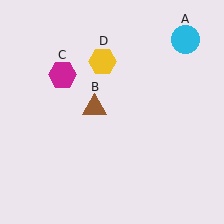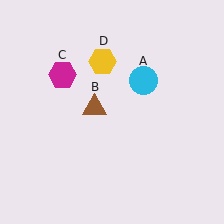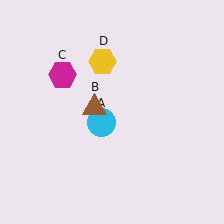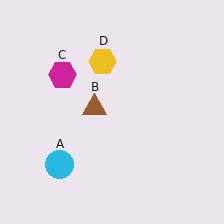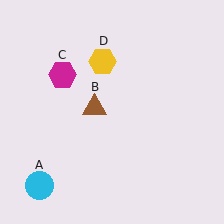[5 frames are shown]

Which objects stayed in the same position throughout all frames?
Brown triangle (object B) and magenta hexagon (object C) and yellow hexagon (object D) remained stationary.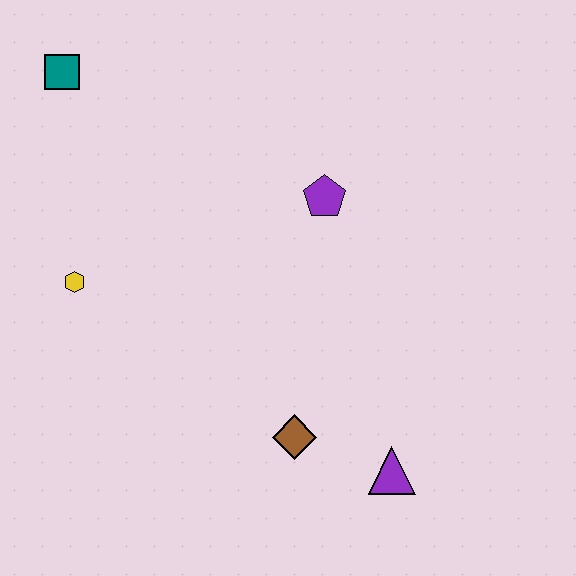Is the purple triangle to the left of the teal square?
No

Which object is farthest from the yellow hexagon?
The purple triangle is farthest from the yellow hexagon.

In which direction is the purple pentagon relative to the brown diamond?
The purple pentagon is above the brown diamond.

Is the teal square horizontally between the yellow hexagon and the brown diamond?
No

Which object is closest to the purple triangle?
The brown diamond is closest to the purple triangle.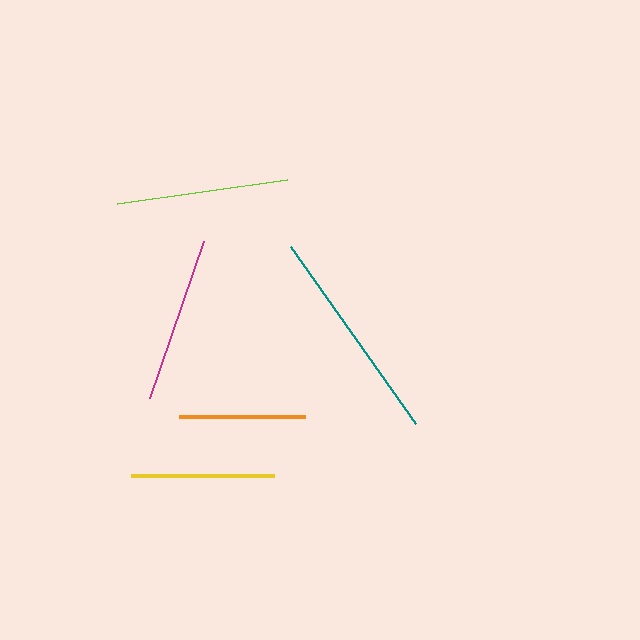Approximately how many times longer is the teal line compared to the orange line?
The teal line is approximately 1.7 times the length of the orange line.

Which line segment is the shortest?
The orange line is the shortest at approximately 126 pixels.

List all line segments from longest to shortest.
From longest to shortest: teal, lime, magenta, yellow, orange.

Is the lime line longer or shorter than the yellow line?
The lime line is longer than the yellow line.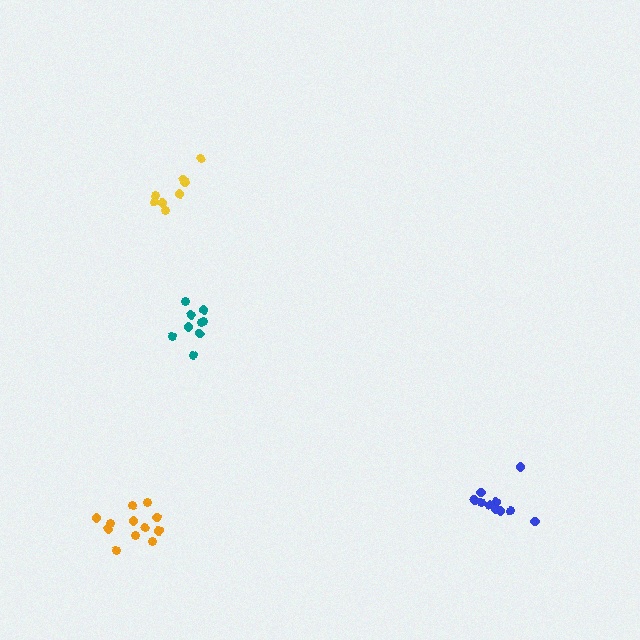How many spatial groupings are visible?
There are 4 spatial groupings.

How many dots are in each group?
Group 1: 9 dots, Group 2: 10 dots, Group 3: 8 dots, Group 4: 12 dots (39 total).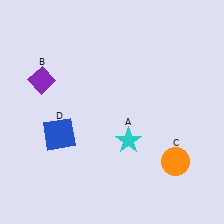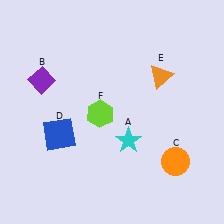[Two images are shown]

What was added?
An orange triangle (E), a lime hexagon (F) were added in Image 2.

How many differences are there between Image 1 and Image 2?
There are 2 differences between the two images.